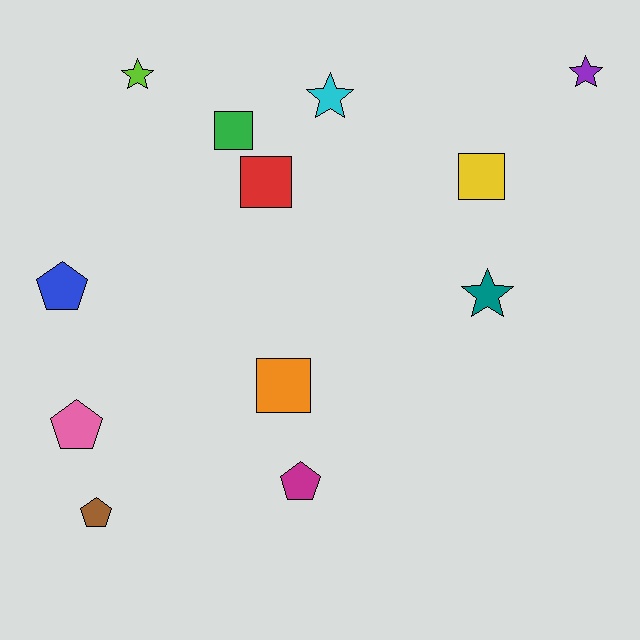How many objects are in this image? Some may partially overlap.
There are 12 objects.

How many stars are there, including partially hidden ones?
There are 4 stars.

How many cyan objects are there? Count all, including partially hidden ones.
There is 1 cyan object.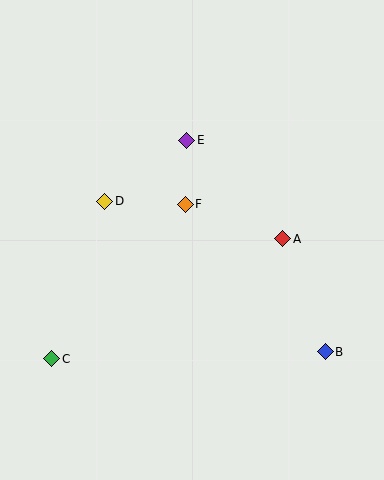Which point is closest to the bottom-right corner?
Point B is closest to the bottom-right corner.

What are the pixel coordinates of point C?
Point C is at (52, 359).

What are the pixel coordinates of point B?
Point B is at (325, 352).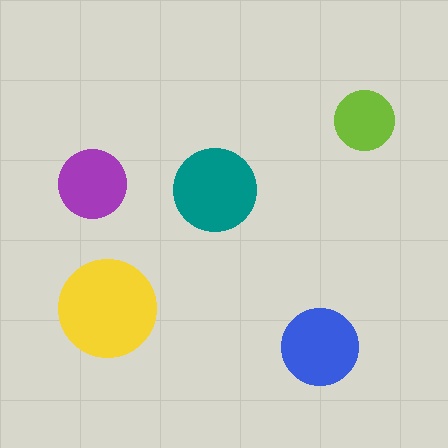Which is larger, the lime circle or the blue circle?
The blue one.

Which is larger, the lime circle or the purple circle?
The purple one.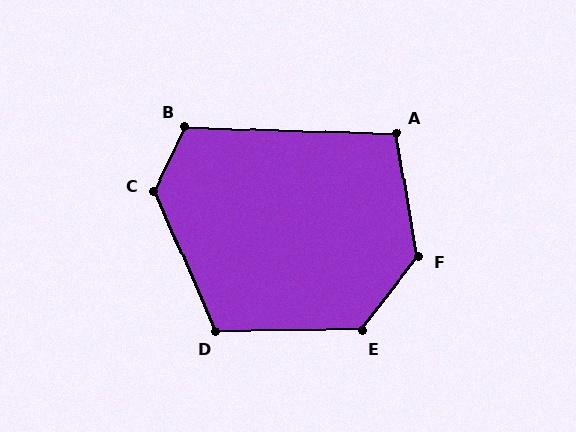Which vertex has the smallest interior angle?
A, at approximately 102 degrees.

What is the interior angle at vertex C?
Approximately 131 degrees (obtuse).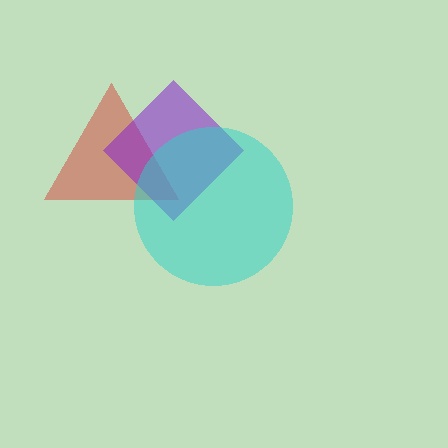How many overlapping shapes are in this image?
There are 3 overlapping shapes in the image.